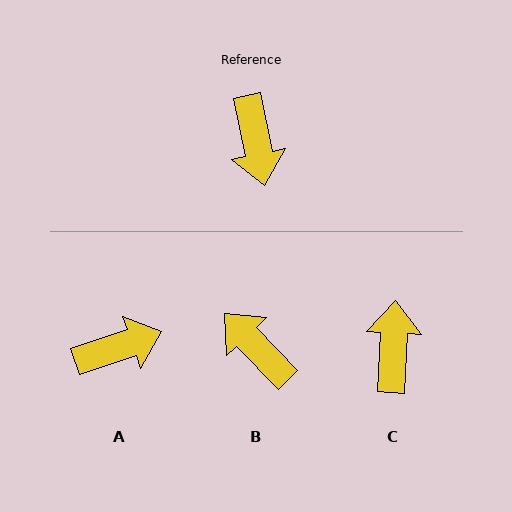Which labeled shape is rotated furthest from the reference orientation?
C, about 166 degrees away.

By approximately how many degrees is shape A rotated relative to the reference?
Approximately 99 degrees counter-clockwise.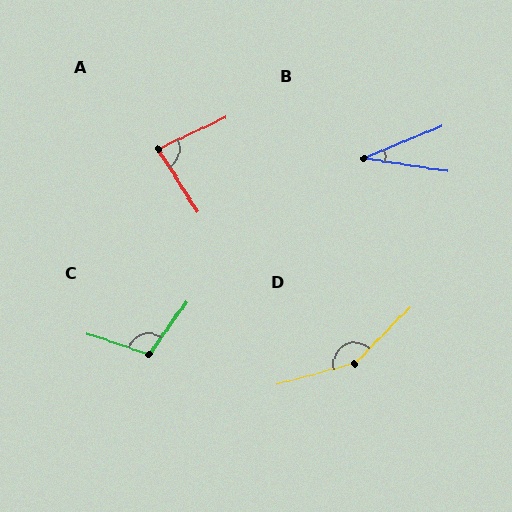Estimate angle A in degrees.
Approximately 82 degrees.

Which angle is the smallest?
B, at approximately 31 degrees.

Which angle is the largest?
D, at approximately 149 degrees.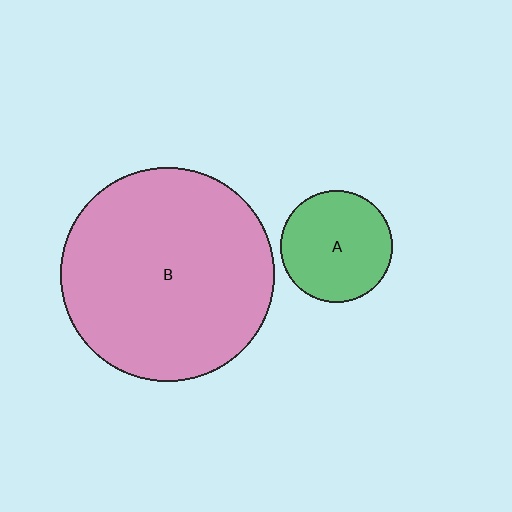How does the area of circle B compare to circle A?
Approximately 3.7 times.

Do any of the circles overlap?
No, none of the circles overlap.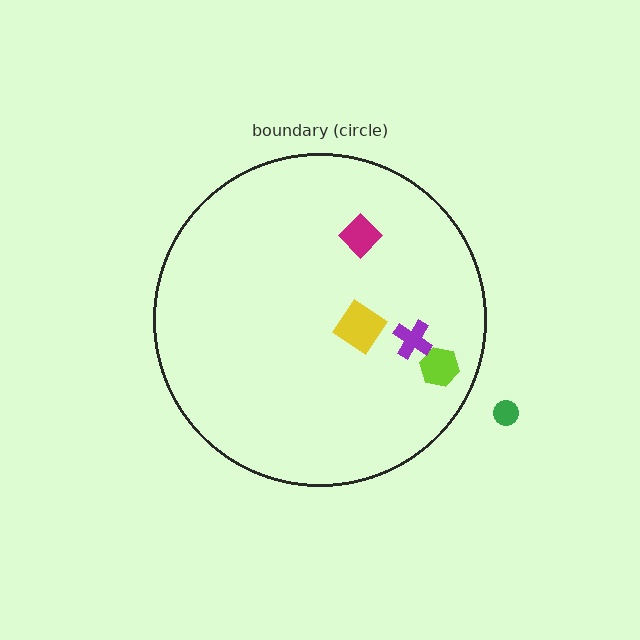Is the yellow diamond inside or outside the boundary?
Inside.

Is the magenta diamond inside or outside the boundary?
Inside.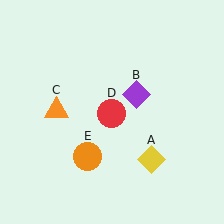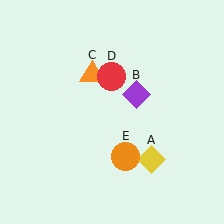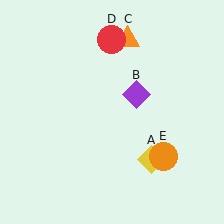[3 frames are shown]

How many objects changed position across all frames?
3 objects changed position: orange triangle (object C), red circle (object D), orange circle (object E).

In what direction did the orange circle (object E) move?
The orange circle (object E) moved right.